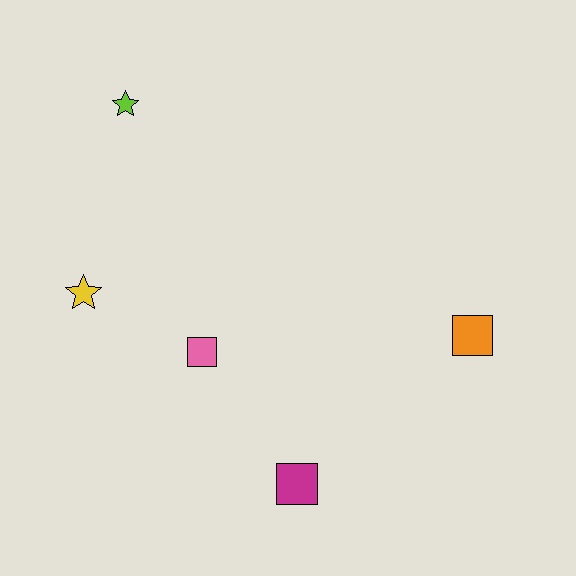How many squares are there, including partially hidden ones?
There are 3 squares.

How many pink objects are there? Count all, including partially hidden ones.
There is 1 pink object.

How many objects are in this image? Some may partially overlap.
There are 5 objects.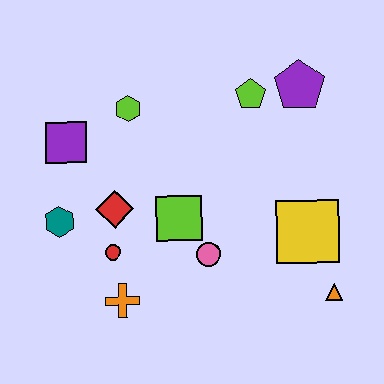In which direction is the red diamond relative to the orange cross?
The red diamond is above the orange cross.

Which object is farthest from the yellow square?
The purple square is farthest from the yellow square.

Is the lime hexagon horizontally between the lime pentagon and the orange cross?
Yes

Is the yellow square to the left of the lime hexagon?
No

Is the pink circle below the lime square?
Yes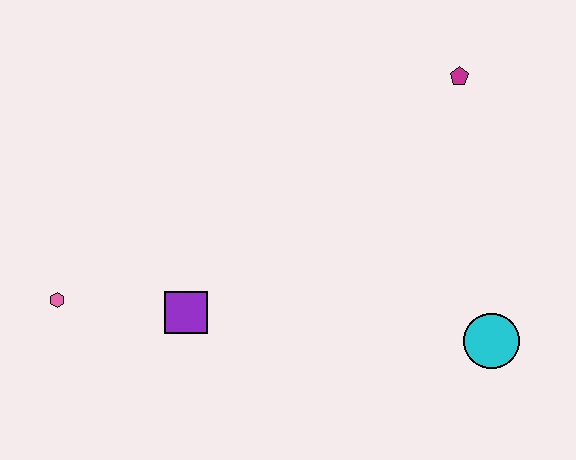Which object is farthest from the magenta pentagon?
The pink hexagon is farthest from the magenta pentagon.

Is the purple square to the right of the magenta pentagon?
No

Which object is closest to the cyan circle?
The magenta pentagon is closest to the cyan circle.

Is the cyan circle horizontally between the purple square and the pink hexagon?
No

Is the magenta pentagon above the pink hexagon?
Yes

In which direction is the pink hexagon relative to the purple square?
The pink hexagon is to the left of the purple square.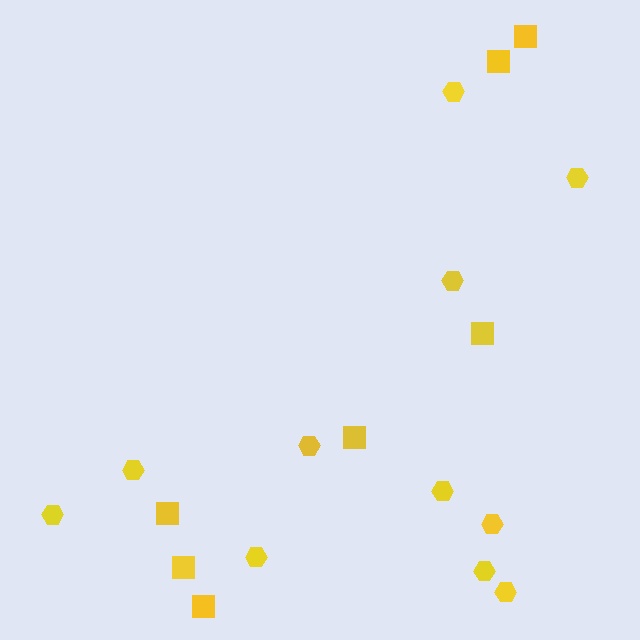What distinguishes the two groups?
There are 2 groups: one group of squares (7) and one group of hexagons (11).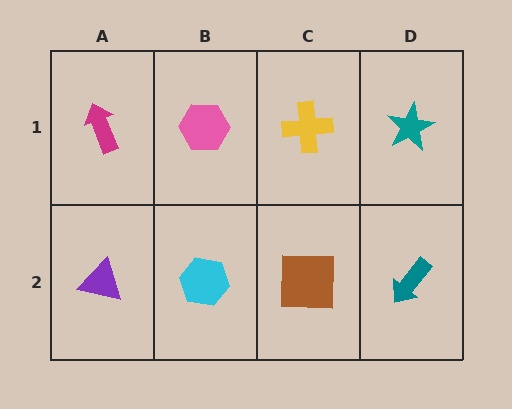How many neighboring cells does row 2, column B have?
3.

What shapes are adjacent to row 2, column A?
A magenta arrow (row 1, column A), a cyan hexagon (row 2, column B).